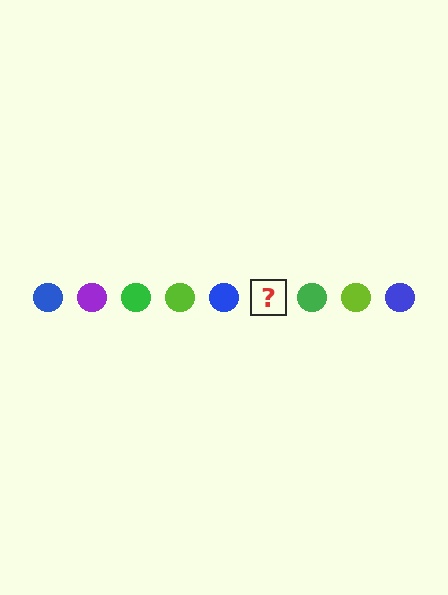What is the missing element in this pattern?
The missing element is a purple circle.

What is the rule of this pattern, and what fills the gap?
The rule is that the pattern cycles through blue, purple, green, lime circles. The gap should be filled with a purple circle.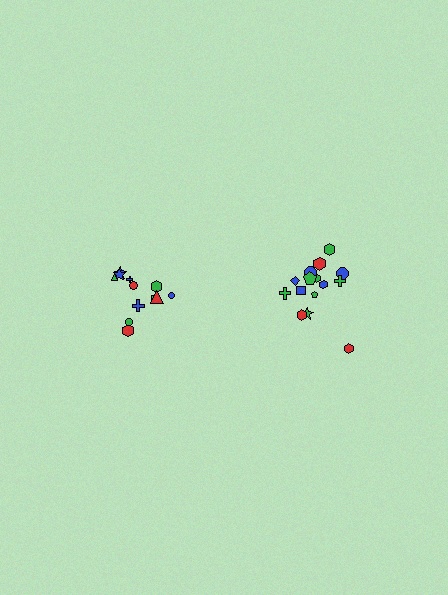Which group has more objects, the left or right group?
The right group.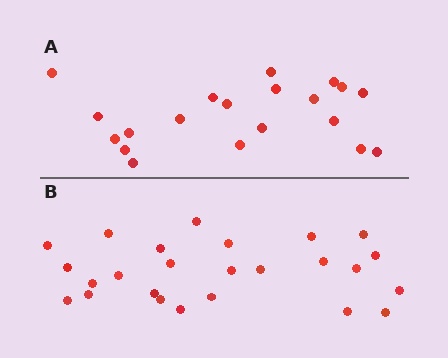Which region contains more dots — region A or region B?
Region B (the bottom region) has more dots.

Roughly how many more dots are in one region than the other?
Region B has about 5 more dots than region A.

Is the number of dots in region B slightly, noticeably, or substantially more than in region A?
Region B has noticeably more, but not dramatically so. The ratio is roughly 1.2 to 1.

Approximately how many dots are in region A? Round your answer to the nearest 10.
About 20 dots.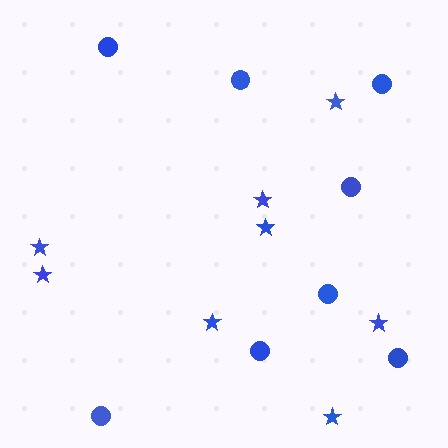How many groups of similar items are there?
There are 2 groups: one group of stars (8) and one group of circles (8).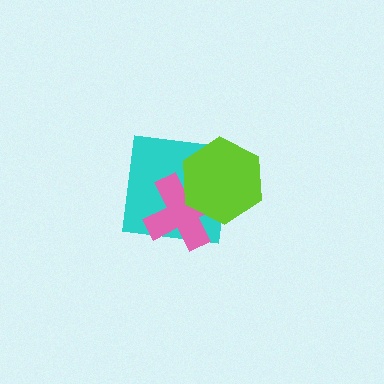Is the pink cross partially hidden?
Yes, it is partially covered by another shape.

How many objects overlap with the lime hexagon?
2 objects overlap with the lime hexagon.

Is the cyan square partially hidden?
Yes, it is partially covered by another shape.